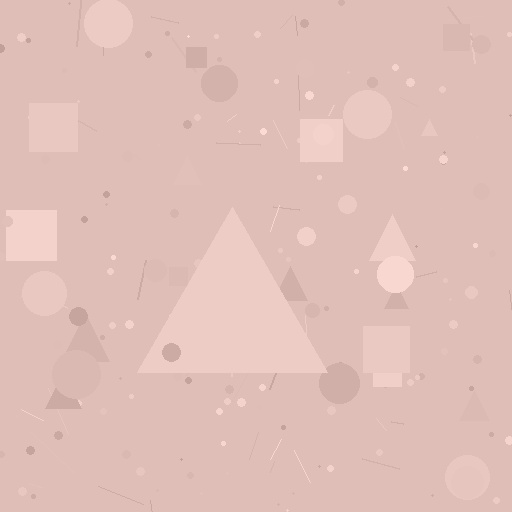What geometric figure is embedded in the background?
A triangle is embedded in the background.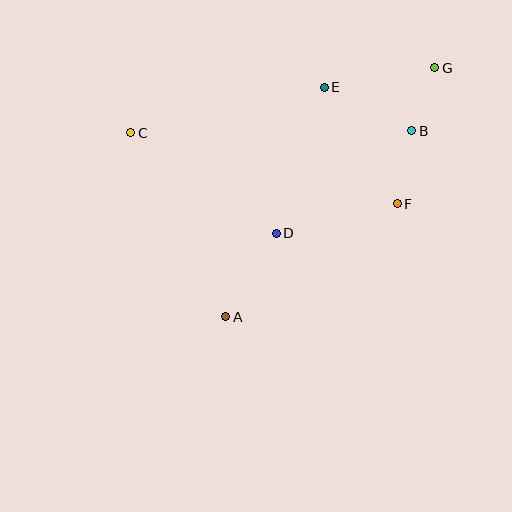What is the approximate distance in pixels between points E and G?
The distance between E and G is approximately 112 pixels.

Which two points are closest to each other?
Points B and G are closest to each other.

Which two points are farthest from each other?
Points A and G are farthest from each other.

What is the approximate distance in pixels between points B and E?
The distance between B and E is approximately 98 pixels.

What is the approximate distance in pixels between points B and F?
The distance between B and F is approximately 74 pixels.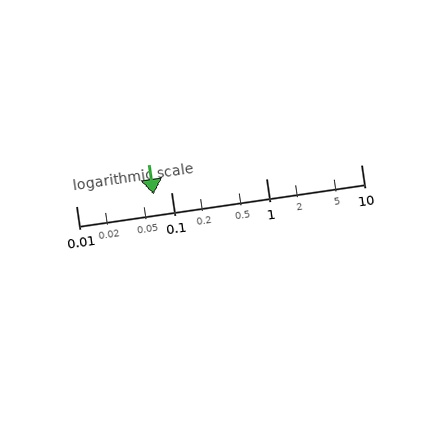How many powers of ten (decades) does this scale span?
The scale spans 3 decades, from 0.01 to 10.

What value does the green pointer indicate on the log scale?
The pointer indicates approximately 0.065.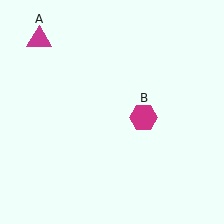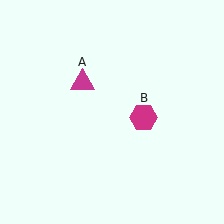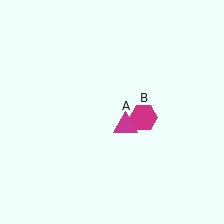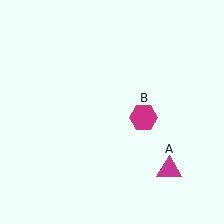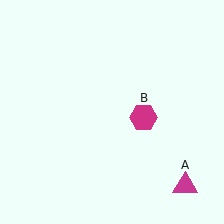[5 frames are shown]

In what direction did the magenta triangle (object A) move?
The magenta triangle (object A) moved down and to the right.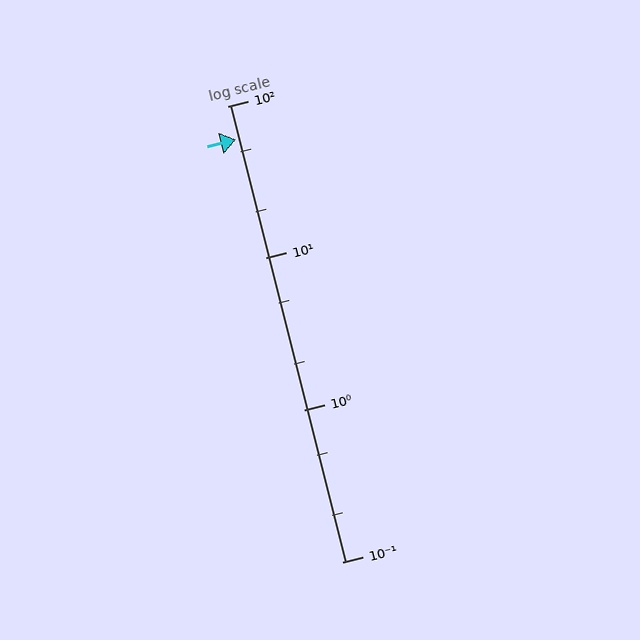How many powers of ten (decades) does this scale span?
The scale spans 3 decades, from 0.1 to 100.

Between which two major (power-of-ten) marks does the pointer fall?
The pointer is between 10 and 100.